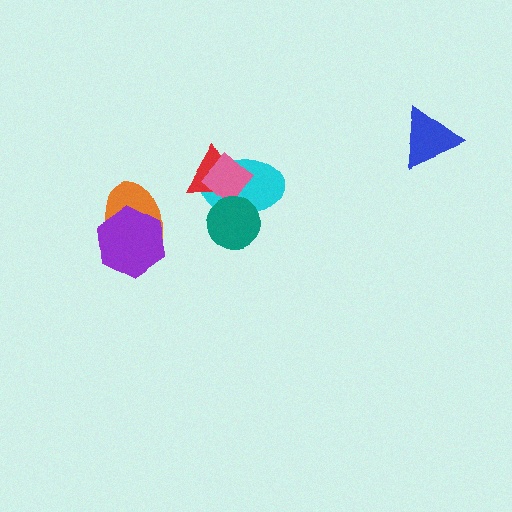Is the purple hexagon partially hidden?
No, no other shape covers it.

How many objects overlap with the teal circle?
3 objects overlap with the teal circle.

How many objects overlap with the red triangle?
3 objects overlap with the red triangle.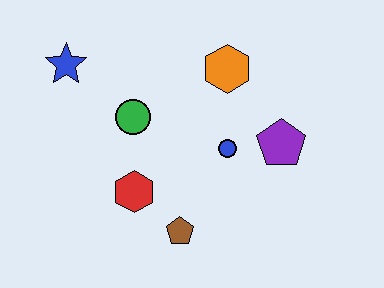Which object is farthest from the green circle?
The purple pentagon is farthest from the green circle.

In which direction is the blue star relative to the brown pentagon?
The blue star is above the brown pentagon.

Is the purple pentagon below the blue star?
Yes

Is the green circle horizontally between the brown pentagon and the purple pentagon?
No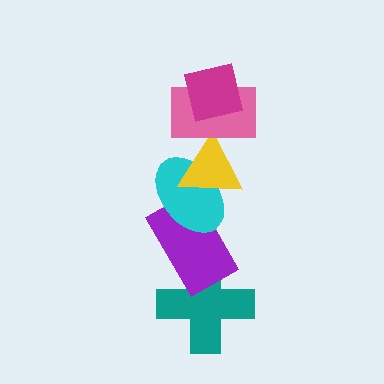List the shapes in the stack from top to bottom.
From top to bottom: the magenta square, the pink rectangle, the yellow triangle, the cyan ellipse, the purple rectangle, the teal cross.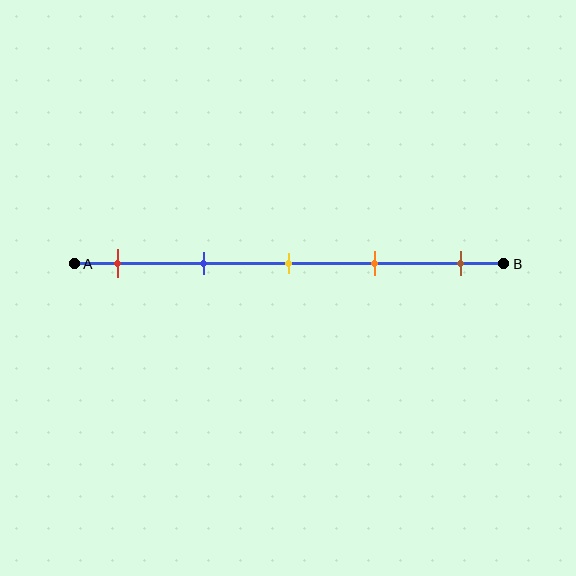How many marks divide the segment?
There are 5 marks dividing the segment.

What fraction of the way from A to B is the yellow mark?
The yellow mark is approximately 50% (0.5) of the way from A to B.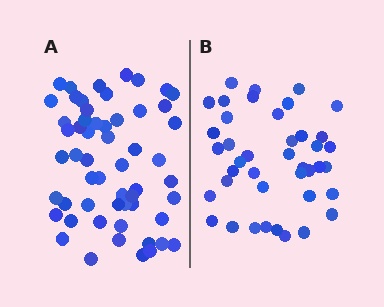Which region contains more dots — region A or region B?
Region A (the left region) has more dots.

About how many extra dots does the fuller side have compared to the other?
Region A has approximately 15 more dots than region B.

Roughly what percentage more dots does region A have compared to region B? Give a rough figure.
About 35% more.